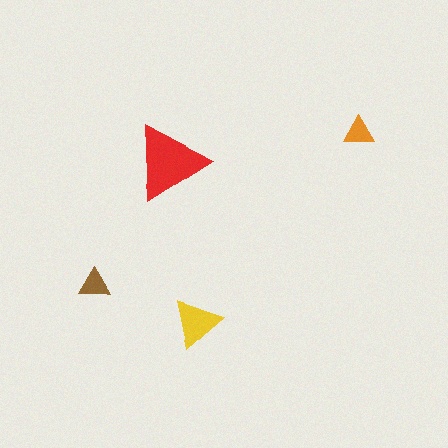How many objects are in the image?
There are 4 objects in the image.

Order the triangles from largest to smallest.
the red one, the yellow one, the brown one, the orange one.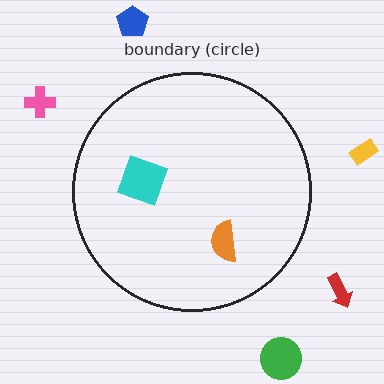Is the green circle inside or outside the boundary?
Outside.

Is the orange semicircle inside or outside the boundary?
Inside.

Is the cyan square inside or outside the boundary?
Inside.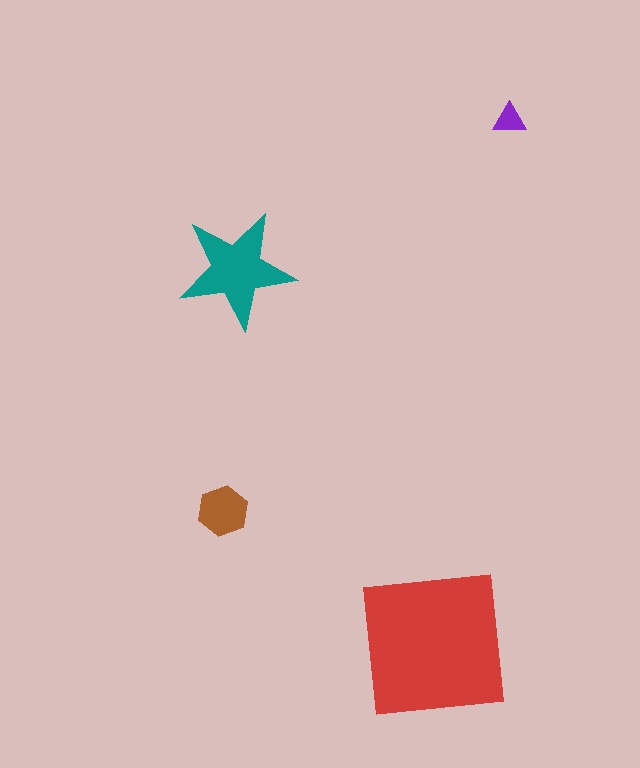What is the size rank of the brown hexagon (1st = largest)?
3rd.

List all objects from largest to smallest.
The red square, the teal star, the brown hexagon, the purple triangle.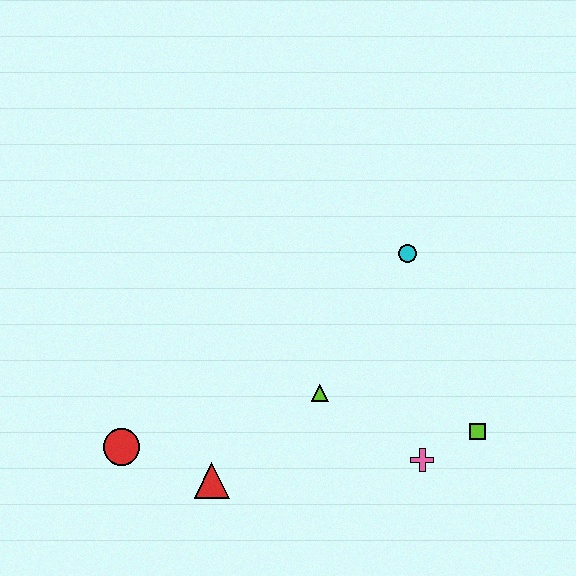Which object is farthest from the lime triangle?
The red circle is farthest from the lime triangle.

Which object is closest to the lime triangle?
The pink cross is closest to the lime triangle.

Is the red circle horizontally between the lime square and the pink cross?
No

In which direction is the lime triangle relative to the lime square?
The lime triangle is to the left of the lime square.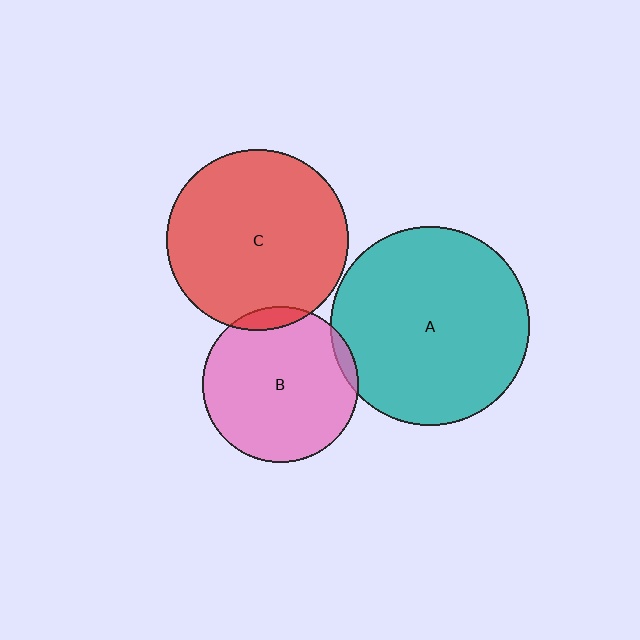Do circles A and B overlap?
Yes.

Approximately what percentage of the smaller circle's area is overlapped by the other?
Approximately 5%.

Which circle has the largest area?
Circle A (teal).